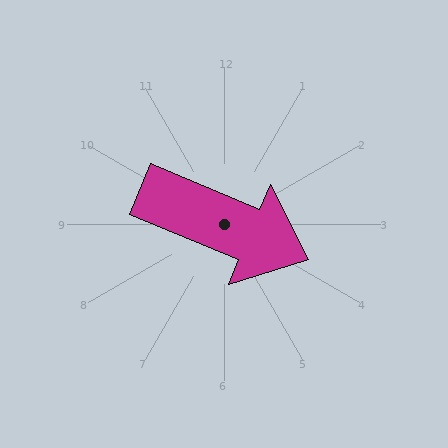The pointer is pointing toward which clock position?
Roughly 4 o'clock.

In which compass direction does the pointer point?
Southeast.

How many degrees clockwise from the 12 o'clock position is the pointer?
Approximately 113 degrees.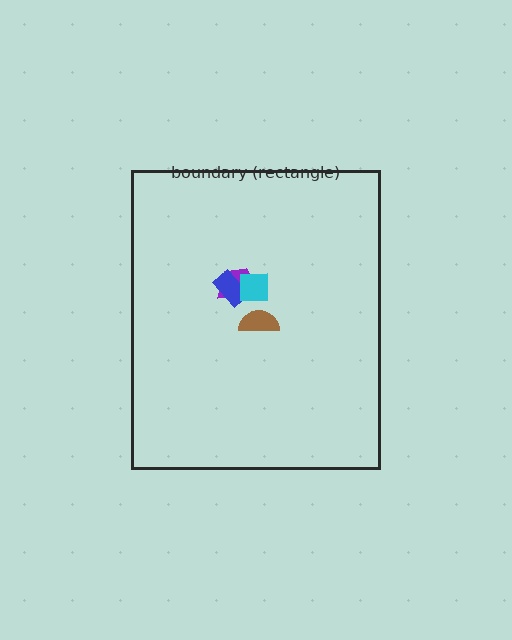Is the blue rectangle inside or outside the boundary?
Inside.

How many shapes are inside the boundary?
4 inside, 0 outside.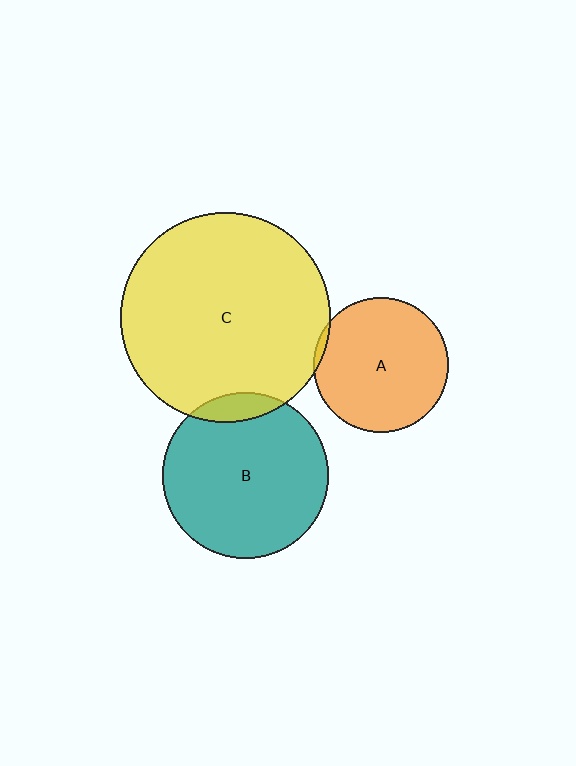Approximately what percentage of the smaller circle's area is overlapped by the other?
Approximately 10%.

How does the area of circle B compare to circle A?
Approximately 1.5 times.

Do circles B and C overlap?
Yes.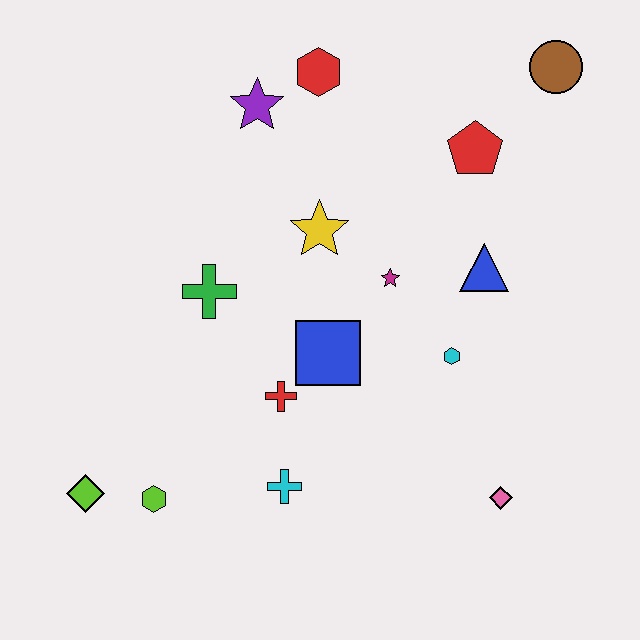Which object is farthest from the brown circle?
The lime diamond is farthest from the brown circle.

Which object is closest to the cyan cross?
The red cross is closest to the cyan cross.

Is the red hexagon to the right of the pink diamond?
No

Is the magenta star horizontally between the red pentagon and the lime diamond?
Yes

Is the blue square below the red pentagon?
Yes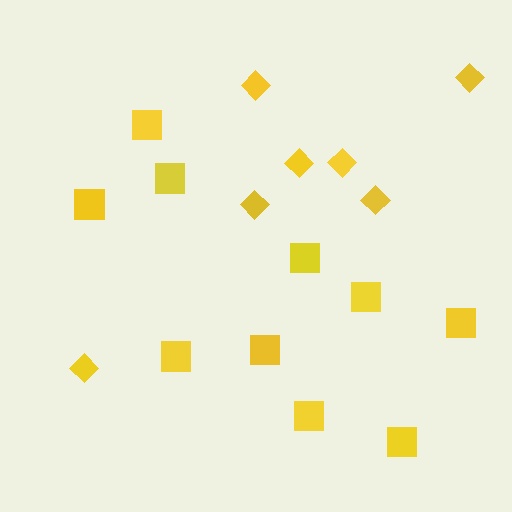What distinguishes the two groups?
There are 2 groups: one group of diamonds (7) and one group of squares (10).